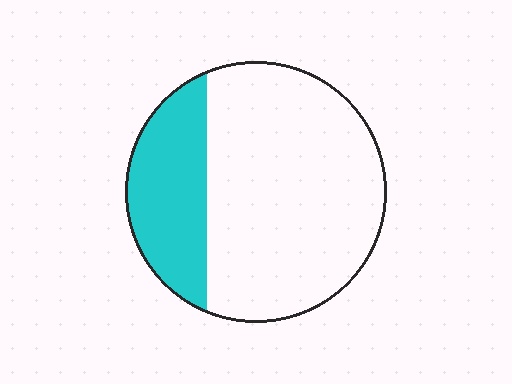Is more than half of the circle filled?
No.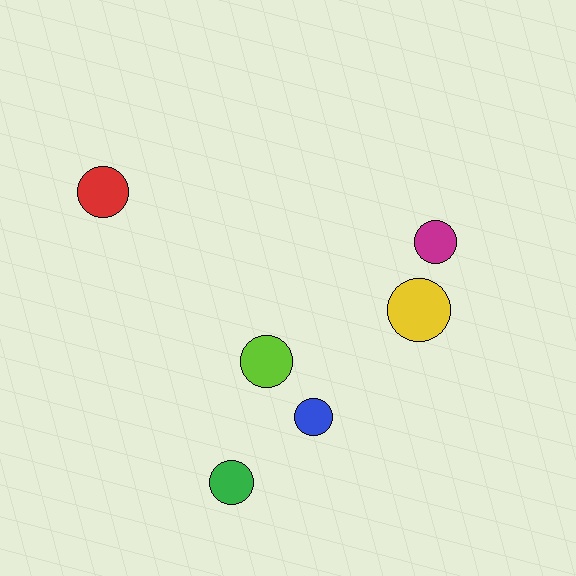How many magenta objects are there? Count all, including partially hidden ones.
There is 1 magenta object.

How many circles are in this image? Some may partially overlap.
There are 6 circles.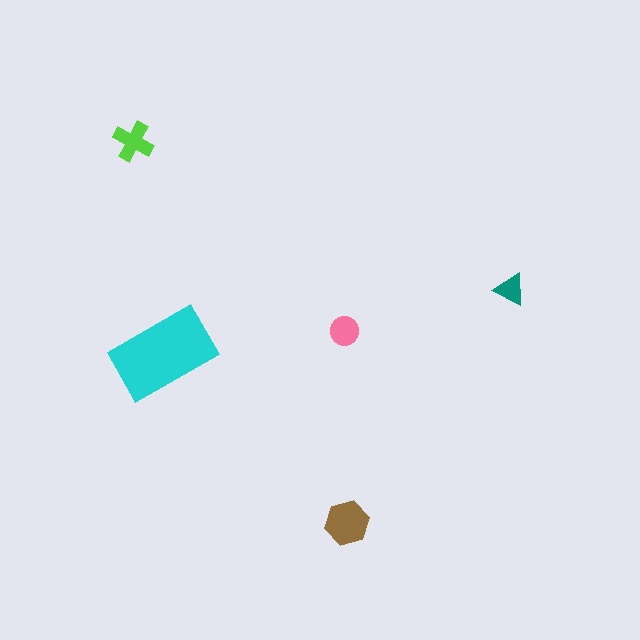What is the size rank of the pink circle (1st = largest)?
4th.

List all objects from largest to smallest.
The cyan rectangle, the brown hexagon, the lime cross, the pink circle, the teal triangle.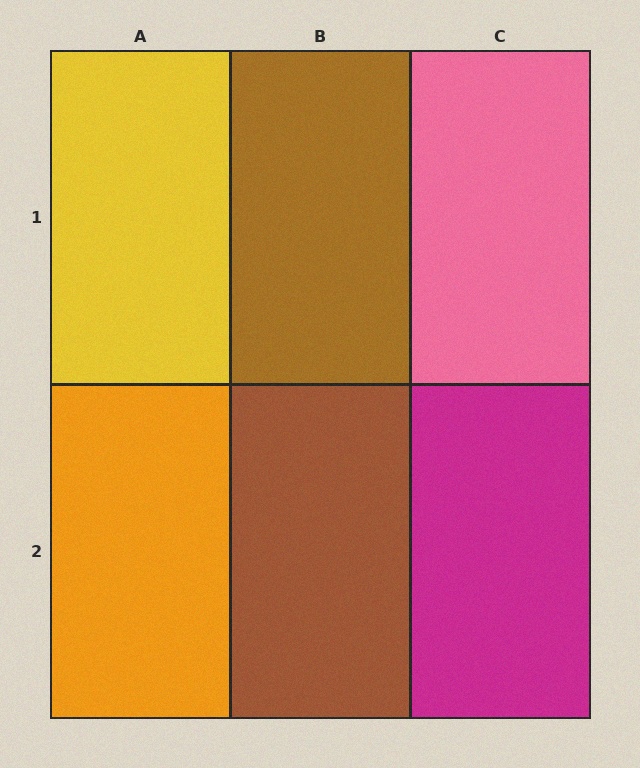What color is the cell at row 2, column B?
Brown.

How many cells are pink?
1 cell is pink.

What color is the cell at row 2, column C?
Magenta.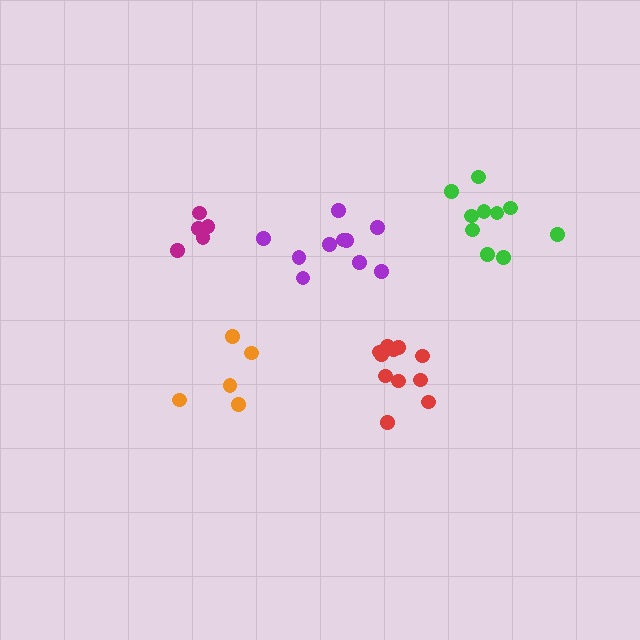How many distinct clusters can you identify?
There are 5 distinct clusters.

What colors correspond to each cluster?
The clusters are colored: red, magenta, green, purple, orange.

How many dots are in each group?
Group 1: 11 dots, Group 2: 5 dots, Group 3: 10 dots, Group 4: 10 dots, Group 5: 5 dots (41 total).